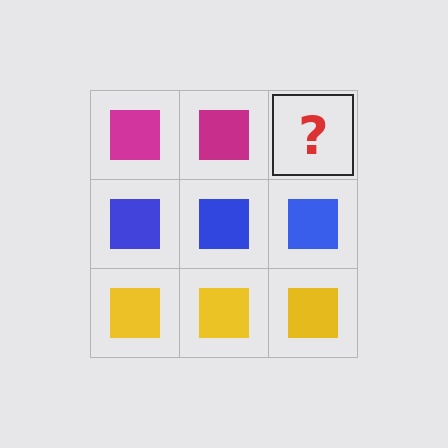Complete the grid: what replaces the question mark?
The question mark should be replaced with a magenta square.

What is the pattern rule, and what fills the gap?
The rule is that each row has a consistent color. The gap should be filled with a magenta square.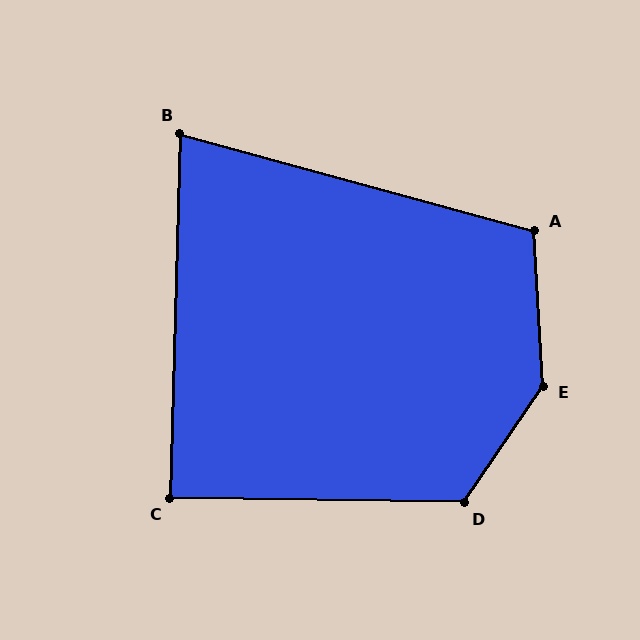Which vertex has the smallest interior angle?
B, at approximately 76 degrees.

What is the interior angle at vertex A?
Approximately 108 degrees (obtuse).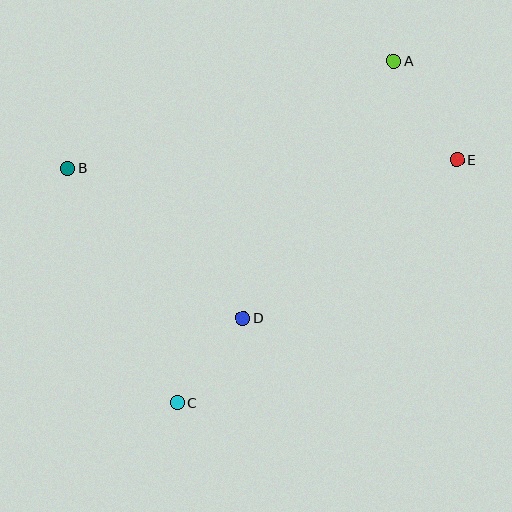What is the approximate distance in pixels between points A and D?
The distance between A and D is approximately 298 pixels.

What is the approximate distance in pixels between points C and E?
The distance between C and E is approximately 371 pixels.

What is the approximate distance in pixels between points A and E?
The distance between A and E is approximately 117 pixels.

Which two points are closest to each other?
Points C and D are closest to each other.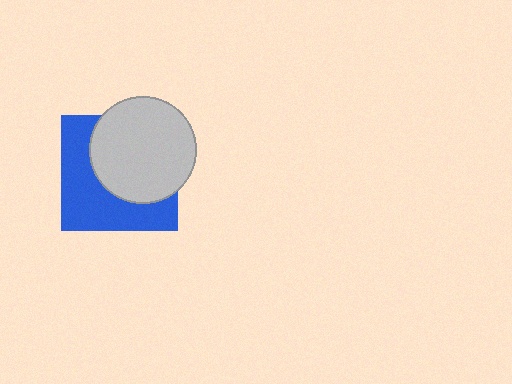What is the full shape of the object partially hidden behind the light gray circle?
The partially hidden object is a blue square.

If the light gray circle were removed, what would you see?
You would see the complete blue square.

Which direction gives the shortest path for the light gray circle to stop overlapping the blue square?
Moving toward the upper-right gives the shortest separation.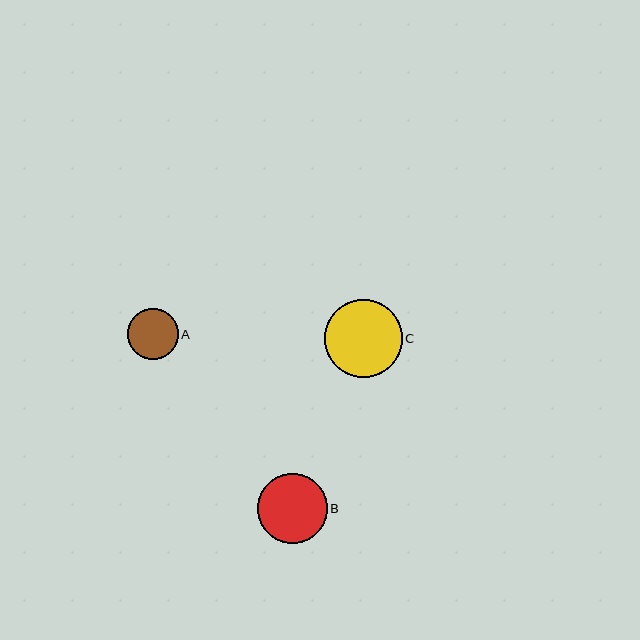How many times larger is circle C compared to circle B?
Circle C is approximately 1.1 times the size of circle B.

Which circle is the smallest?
Circle A is the smallest with a size of approximately 51 pixels.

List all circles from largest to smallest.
From largest to smallest: C, B, A.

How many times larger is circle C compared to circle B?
Circle C is approximately 1.1 times the size of circle B.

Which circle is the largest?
Circle C is the largest with a size of approximately 78 pixels.